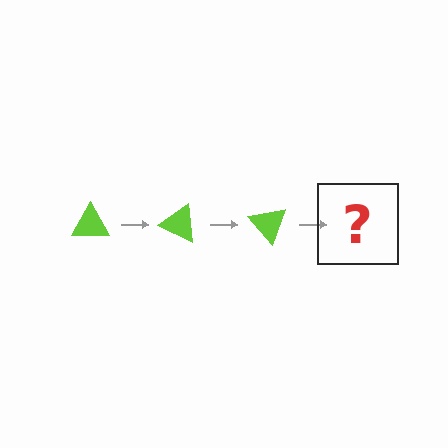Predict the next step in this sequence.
The next step is a lime triangle rotated 75 degrees.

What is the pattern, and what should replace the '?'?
The pattern is that the triangle rotates 25 degrees each step. The '?' should be a lime triangle rotated 75 degrees.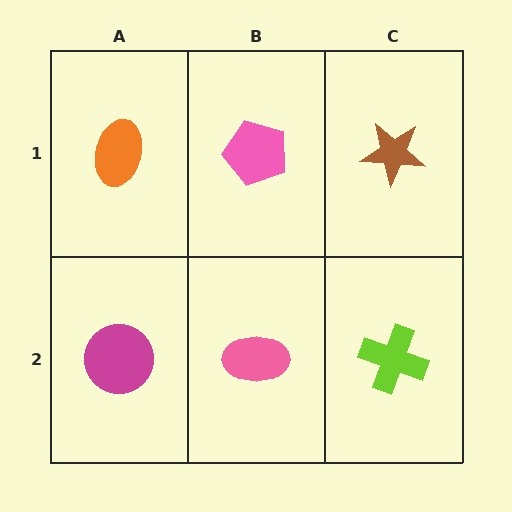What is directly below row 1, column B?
A pink ellipse.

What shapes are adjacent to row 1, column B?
A pink ellipse (row 2, column B), an orange ellipse (row 1, column A), a brown star (row 1, column C).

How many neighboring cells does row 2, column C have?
2.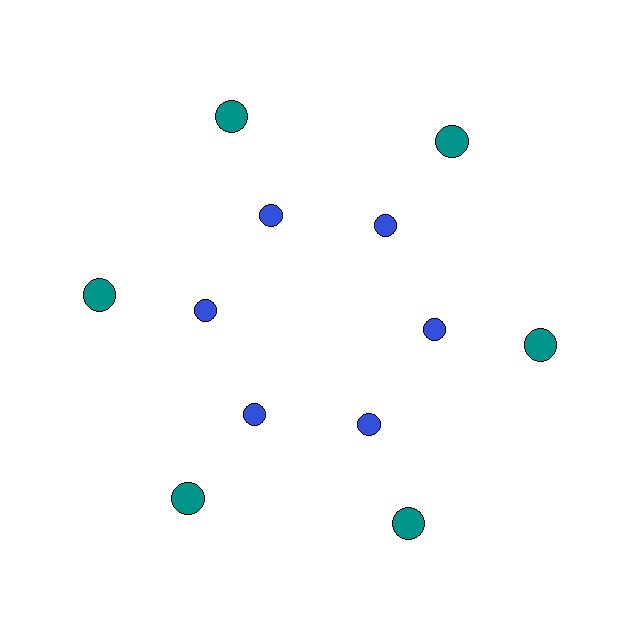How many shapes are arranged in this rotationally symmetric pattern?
There are 12 shapes, arranged in 6 groups of 2.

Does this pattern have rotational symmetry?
Yes, this pattern has 6-fold rotational symmetry. It looks the same after rotating 60 degrees around the center.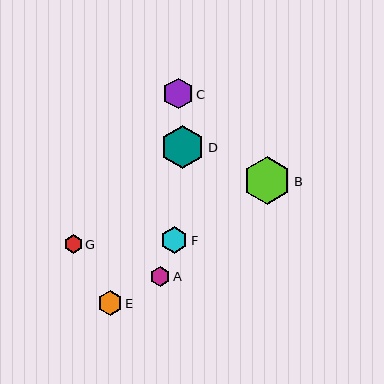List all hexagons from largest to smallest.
From largest to smallest: B, D, C, F, E, A, G.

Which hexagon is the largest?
Hexagon B is the largest with a size of approximately 48 pixels.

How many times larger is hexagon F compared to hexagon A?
Hexagon F is approximately 1.3 times the size of hexagon A.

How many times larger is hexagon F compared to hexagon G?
Hexagon F is approximately 1.5 times the size of hexagon G.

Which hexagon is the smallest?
Hexagon G is the smallest with a size of approximately 18 pixels.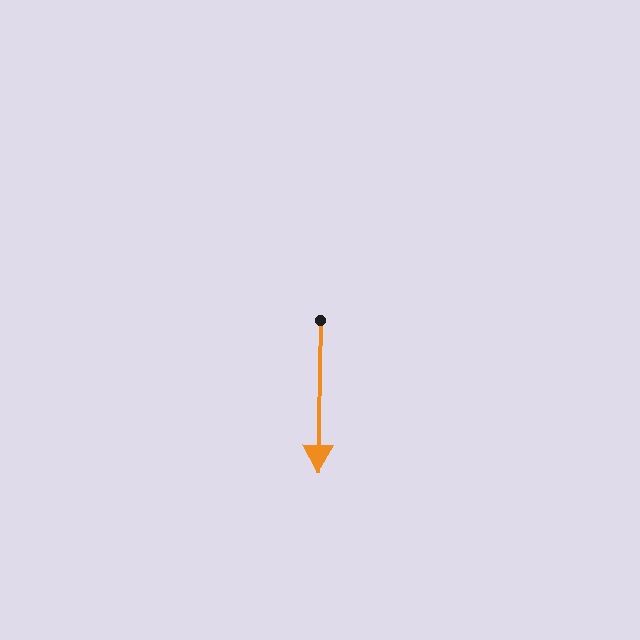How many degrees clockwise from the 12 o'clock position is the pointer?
Approximately 181 degrees.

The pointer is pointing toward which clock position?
Roughly 6 o'clock.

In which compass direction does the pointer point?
South.